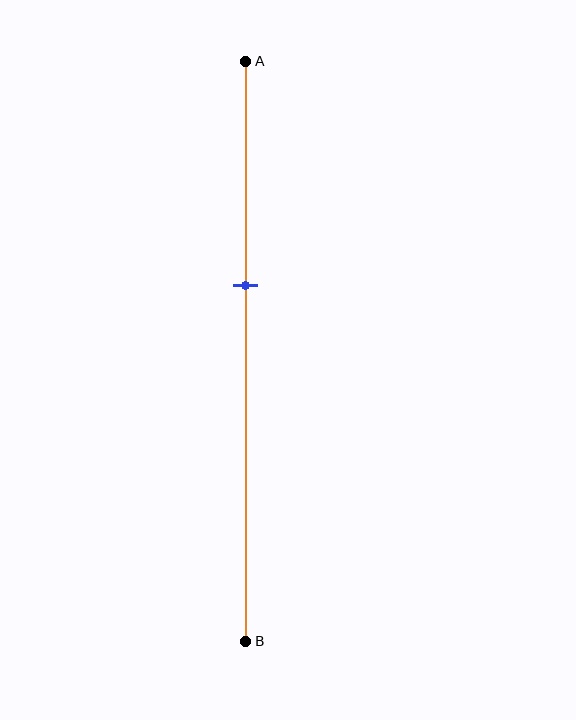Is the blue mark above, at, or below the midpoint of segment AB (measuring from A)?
The blue mark is above the midpoint of segment AB.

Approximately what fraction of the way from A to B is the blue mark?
The blue mark is approximately 40% of the way from A to B.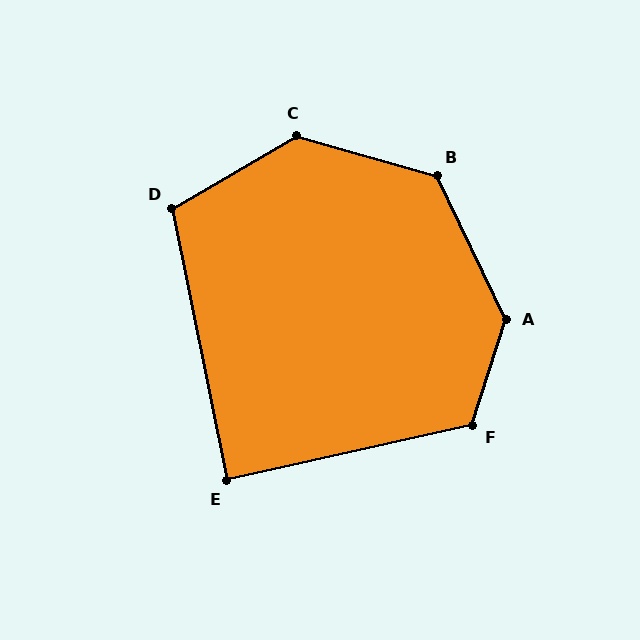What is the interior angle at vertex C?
Approximately 134 degrees (obtuse).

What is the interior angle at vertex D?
Approximately 109 degrees (obtuse).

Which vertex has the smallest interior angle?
E, at approximately 89 degrees.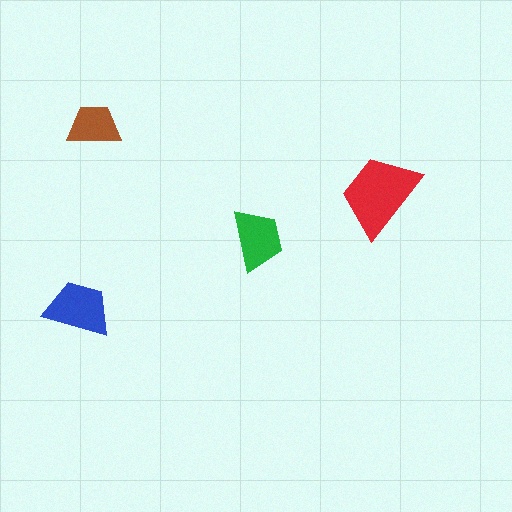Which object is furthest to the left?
The blue trapezoid is leftmost.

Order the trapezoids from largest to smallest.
the red one, the blue one, the green one, the brown one.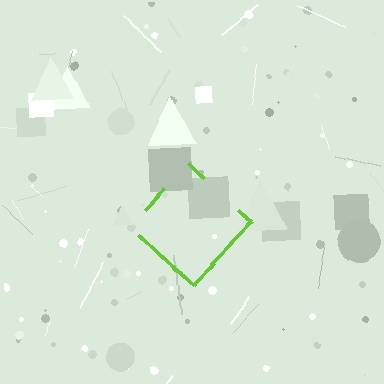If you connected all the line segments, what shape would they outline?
They would outline a diamond.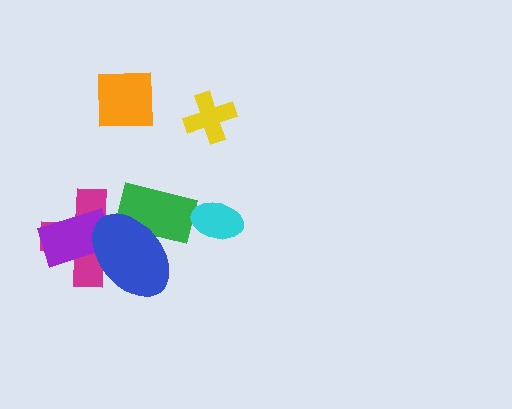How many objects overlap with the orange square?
0 objects overlap with the orange square.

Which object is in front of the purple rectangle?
The blue ellipse is in front of the purple rectangle.